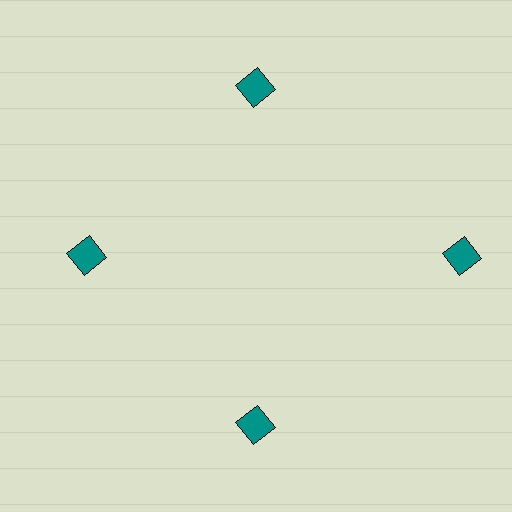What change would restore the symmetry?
The symmetry would be restored by moving it inward, back onto the ring so that all 4 diamonds sit at equal angles and equal distance from the center.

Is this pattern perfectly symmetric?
No. The 4 teal diamonds are arranged in a ring, but one element near the 3 o'clock position is pushed outward from the center, breaking the 4-fold rotational symmetry.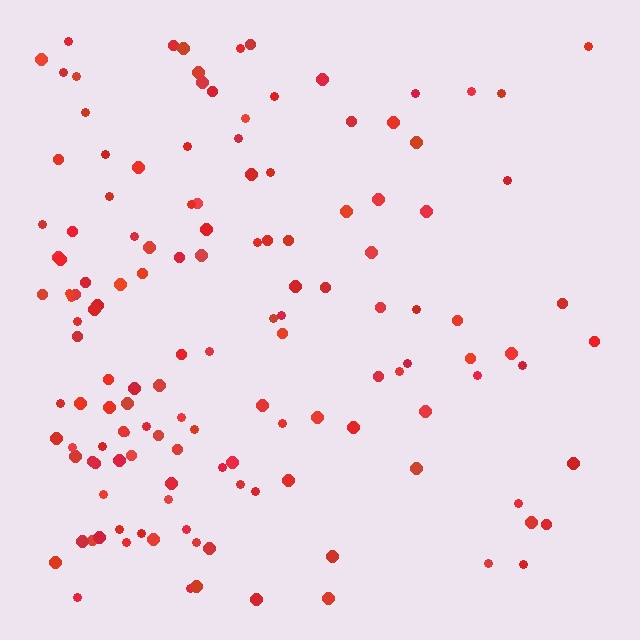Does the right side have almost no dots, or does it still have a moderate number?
Still a moderate number, just noticeably fewer than the left.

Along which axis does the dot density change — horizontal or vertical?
Horizontal.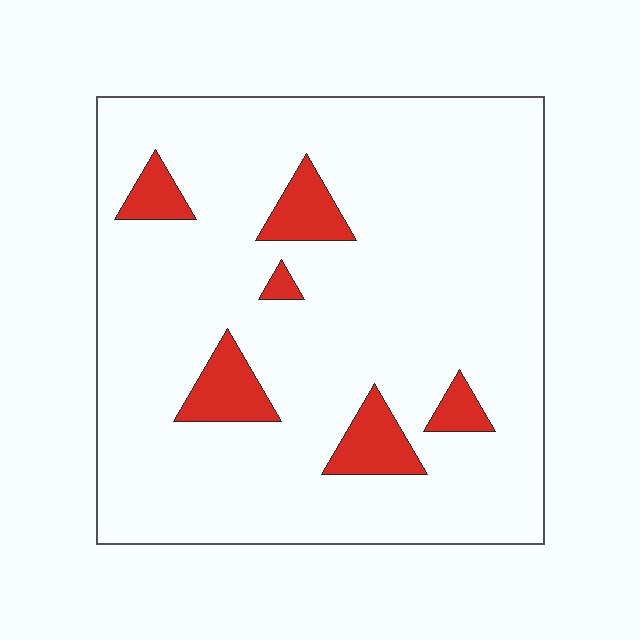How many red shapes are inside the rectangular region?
6.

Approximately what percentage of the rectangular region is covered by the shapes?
Approximately 10%.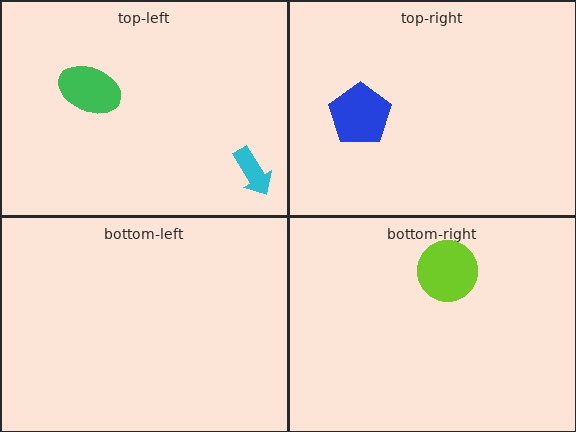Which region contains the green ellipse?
The top-left region.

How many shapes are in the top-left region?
2.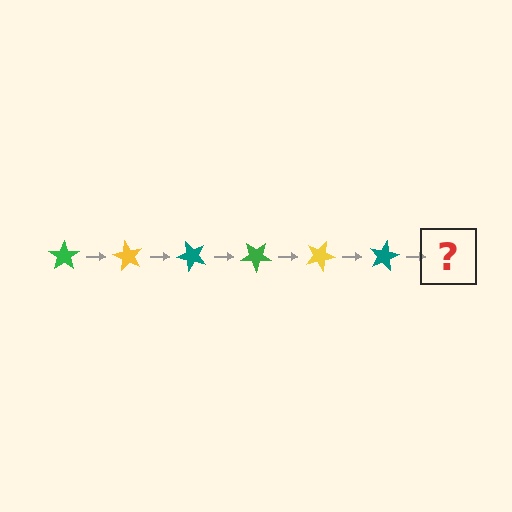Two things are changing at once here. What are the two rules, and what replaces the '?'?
The two rules are that it rotates 60 degrees each step and the color cycles through green, yellow, and teal. The '?' should be a green star, rotated 360 degrees from the start.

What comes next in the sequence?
The next element should be a green star, rotated 360 degrees from the start.